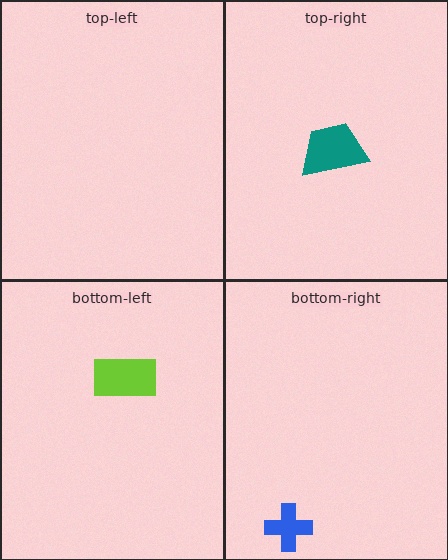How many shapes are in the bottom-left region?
1.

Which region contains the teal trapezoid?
The top-right region.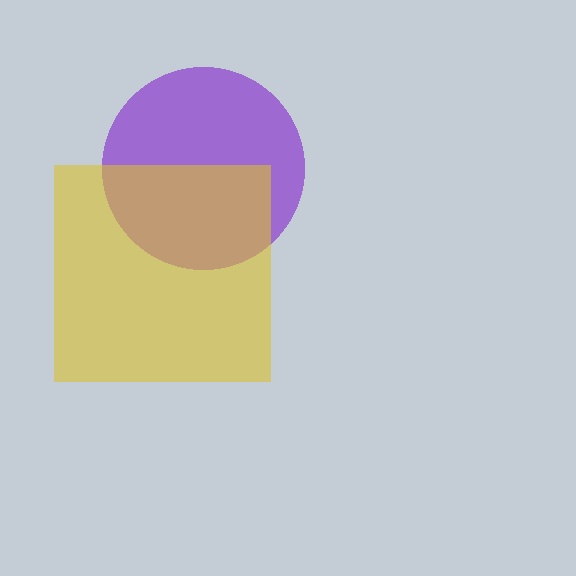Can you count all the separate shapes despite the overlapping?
Yes, there are 2 separate shapes.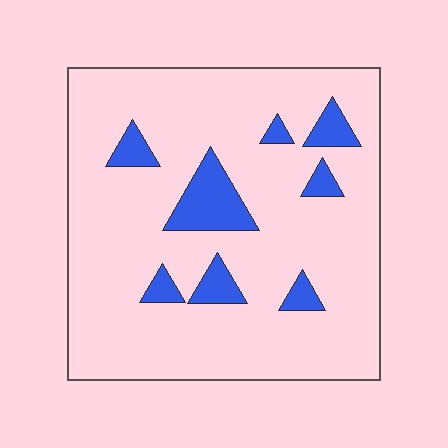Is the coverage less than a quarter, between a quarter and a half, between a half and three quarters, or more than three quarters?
Less than a quarter.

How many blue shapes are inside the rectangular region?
8.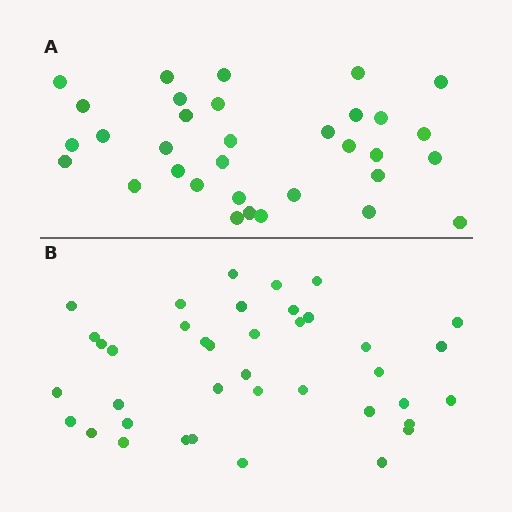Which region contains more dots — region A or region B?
Region B (the bottom region) has more dots.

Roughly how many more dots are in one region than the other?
Region B has about 6 more dots than region A.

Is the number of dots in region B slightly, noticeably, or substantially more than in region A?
Region B has only slightly more — the two regions are fairly close. The ratio is roughly 1.2 to 1.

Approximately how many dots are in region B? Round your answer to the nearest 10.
About 40 dots. (The exact count is 39, which rounds to 40.)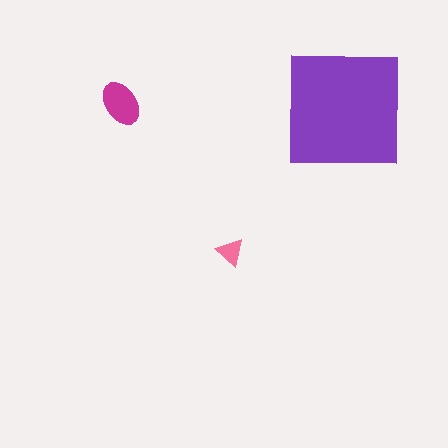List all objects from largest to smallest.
The purple square, the magenta ellipse, the pink triangle.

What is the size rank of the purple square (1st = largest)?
1st.